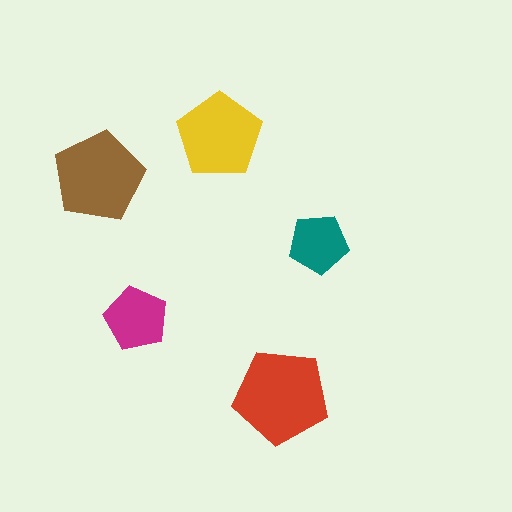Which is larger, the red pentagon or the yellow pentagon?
The red one.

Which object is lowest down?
The red pentagon is bottommost.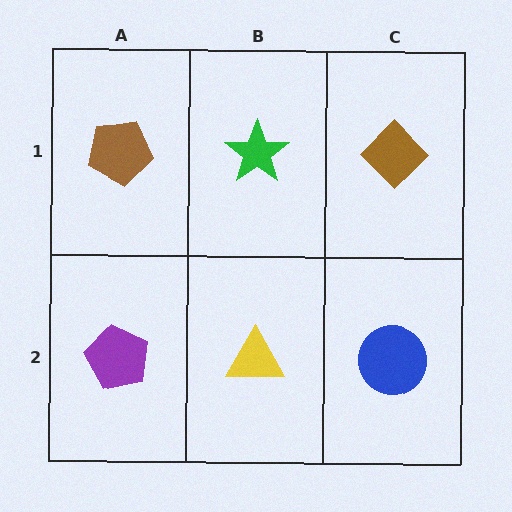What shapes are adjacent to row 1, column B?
A yellow triangle (row 2, column B), a brown pentagon (row 1, column A), a brown diamond (row 1, column C).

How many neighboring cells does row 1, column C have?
2.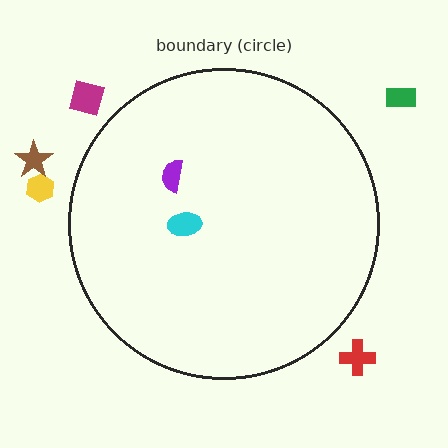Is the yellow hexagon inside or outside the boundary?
Outside.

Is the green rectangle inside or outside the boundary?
Outside.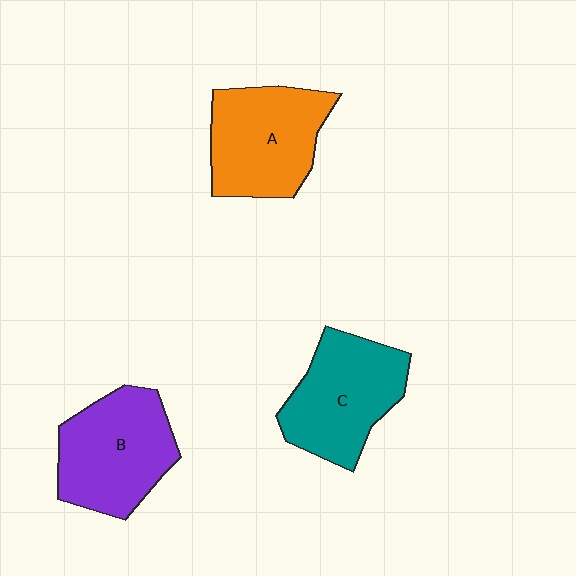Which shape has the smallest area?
Shape C (teal).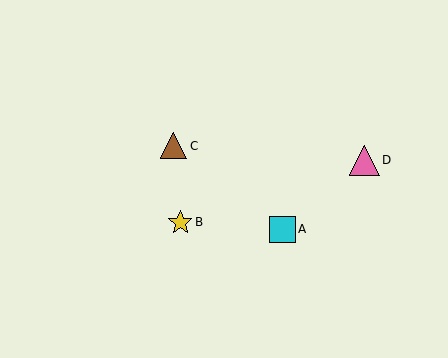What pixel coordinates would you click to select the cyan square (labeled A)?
Click at (283, 229) to select the cyan square A.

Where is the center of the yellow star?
The center of the yellow star is at (180, 222).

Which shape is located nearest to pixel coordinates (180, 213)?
The yellow star (labeled B) at (180, 222) is nearest to that location.